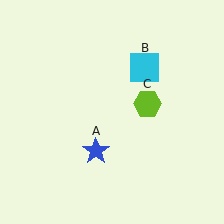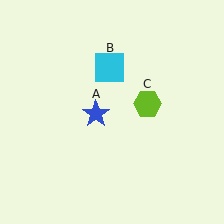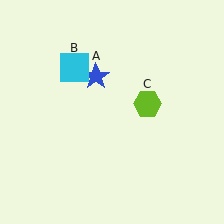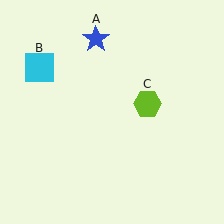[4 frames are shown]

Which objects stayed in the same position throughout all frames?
Lime hexagon (object C) remained stationary.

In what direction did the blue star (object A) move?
The blue star (object A) moved up.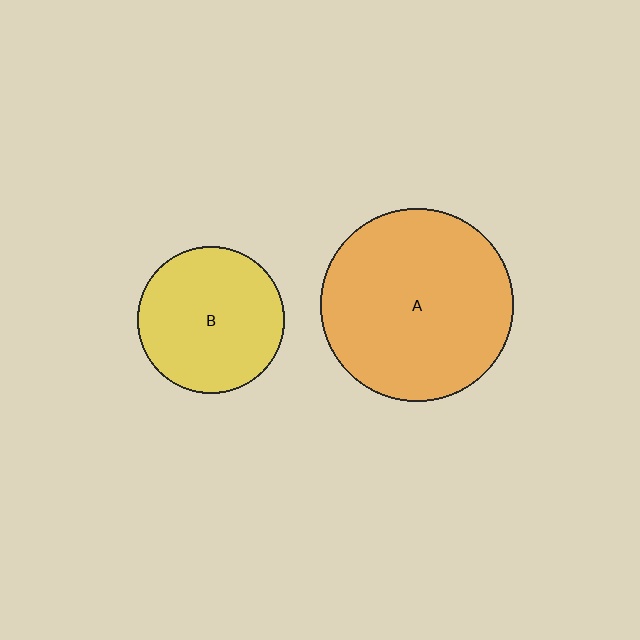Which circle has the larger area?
Circle A (orange).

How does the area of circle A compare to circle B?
Approximately 1.7 times.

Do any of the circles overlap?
No, none of the circles overlap.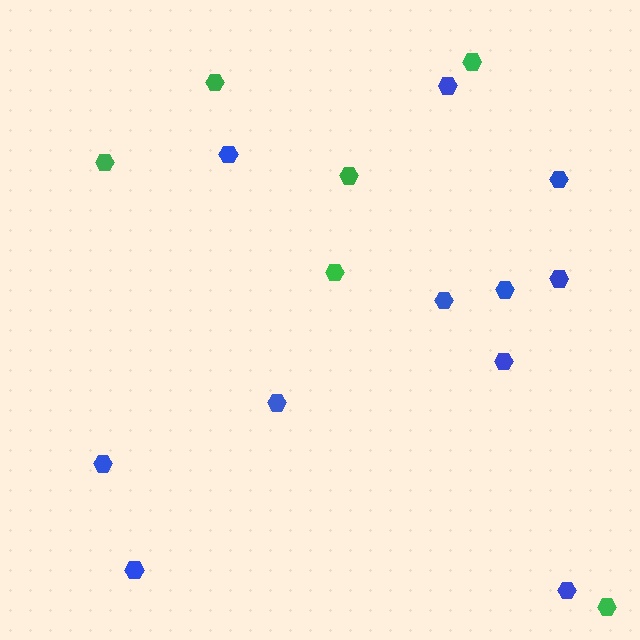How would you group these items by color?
There are 2 groups: one group of green hexagons (6) and one group of blue hexagons (11).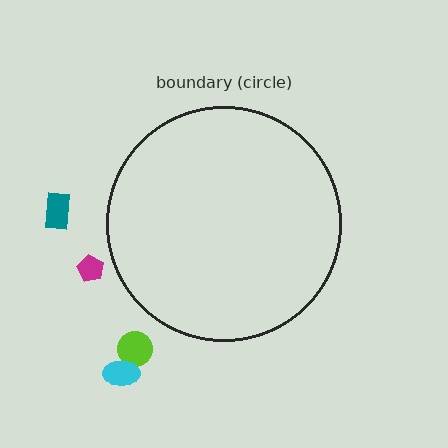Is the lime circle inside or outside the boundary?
Outside.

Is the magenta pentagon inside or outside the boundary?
Outside.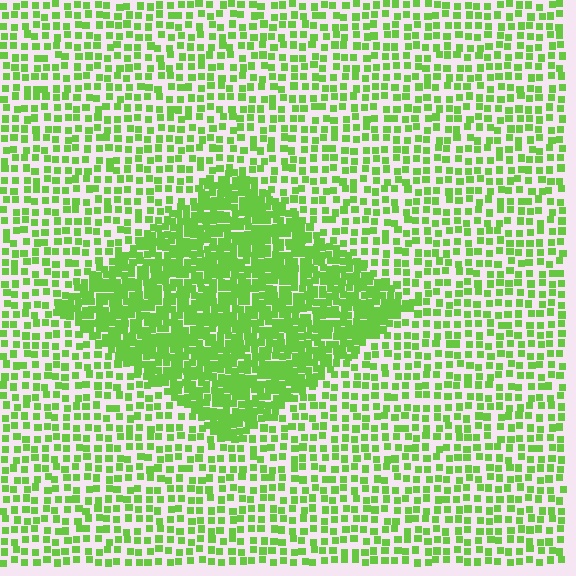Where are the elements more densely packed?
The elements are more densely packed inside the diamond boundary.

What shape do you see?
I see a diamond.